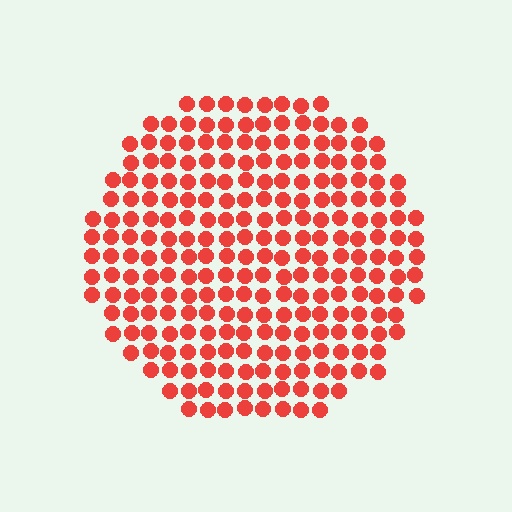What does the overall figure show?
The overall figure shows a circle.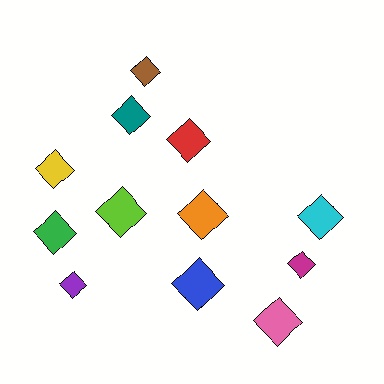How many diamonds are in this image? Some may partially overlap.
There are 12 diamonds.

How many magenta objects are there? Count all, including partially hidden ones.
There is 1 magenta object.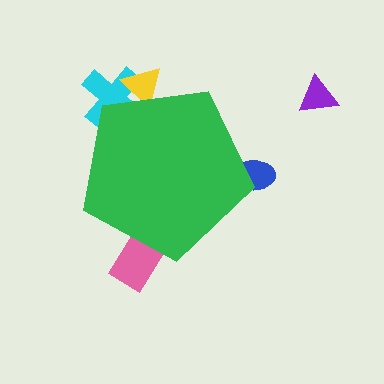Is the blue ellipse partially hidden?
Yes, the blue ellipse is partially hidden behind the green pentagon.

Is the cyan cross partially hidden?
Yes, the cyan cross is partially hidden behind the green pentagon.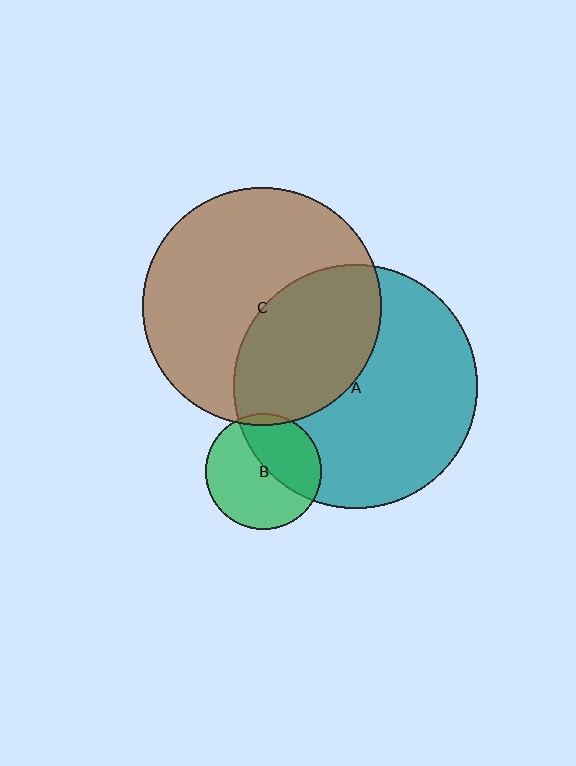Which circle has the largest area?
Circle A (teal).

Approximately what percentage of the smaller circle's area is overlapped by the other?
Approximately 40%.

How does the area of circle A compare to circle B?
Approximately 4.4 times.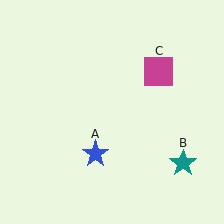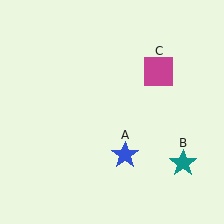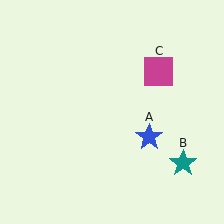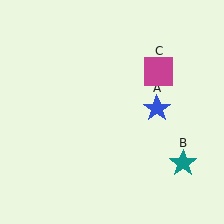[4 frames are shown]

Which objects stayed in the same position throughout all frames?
Teal star (object B) and magenta square (object C) remained stationary.